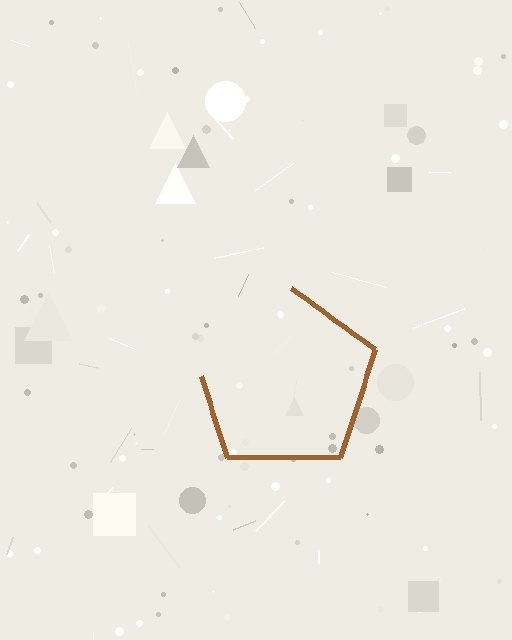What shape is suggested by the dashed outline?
The dashed outline suggests a pentagon.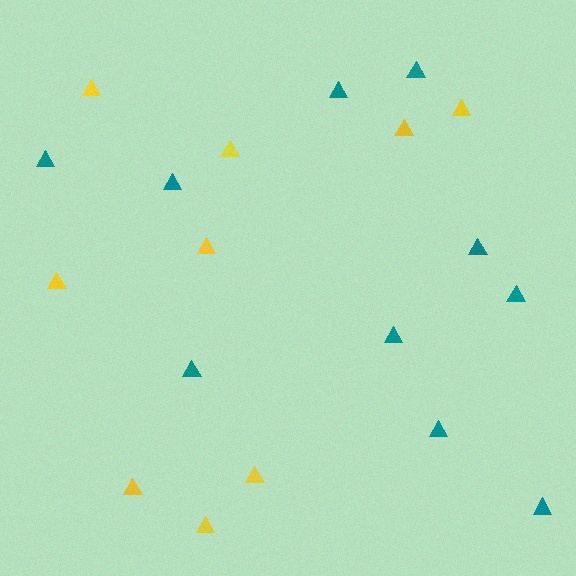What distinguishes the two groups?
There are 2 groups: one group of teal triangles (10) and one group of yellow triangles (9).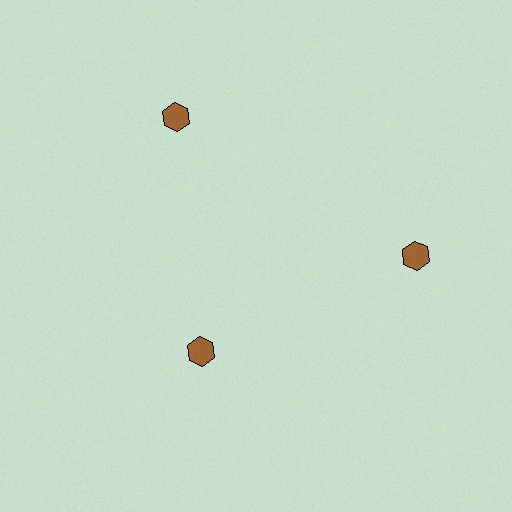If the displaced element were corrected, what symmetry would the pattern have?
It would have 3-fold rotational symmetry — the pattern would map onto itself every 120 degrees.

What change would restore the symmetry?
The symmetry would be restored by moving it outward, back onto the ring so that all 3 hexagons sit at equal angles and equal distance from the center.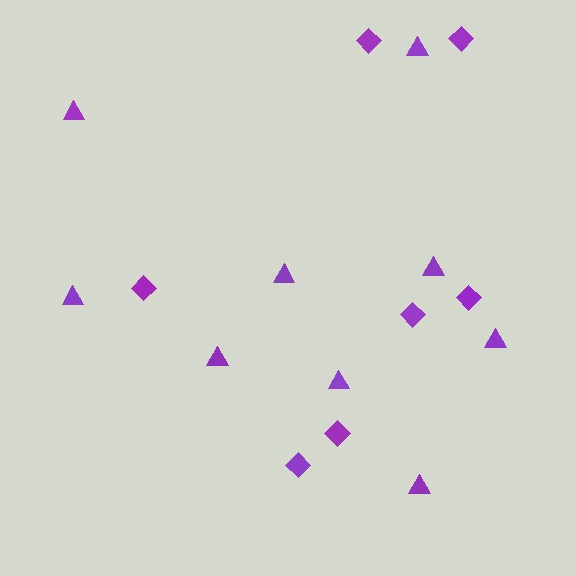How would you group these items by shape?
There are 2 groups: one group of triangles (9) and one group of diamonds (7).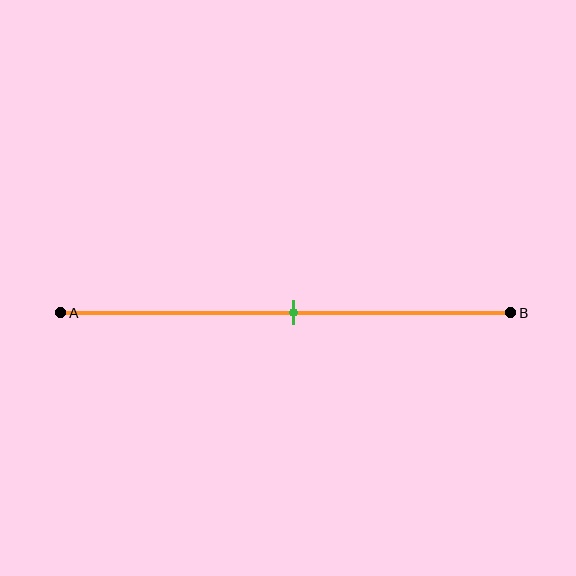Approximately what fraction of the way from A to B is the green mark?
The green mark is approximately 50% of the way from A to B.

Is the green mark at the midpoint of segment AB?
Yes, the mark is approximately at the midpoint.